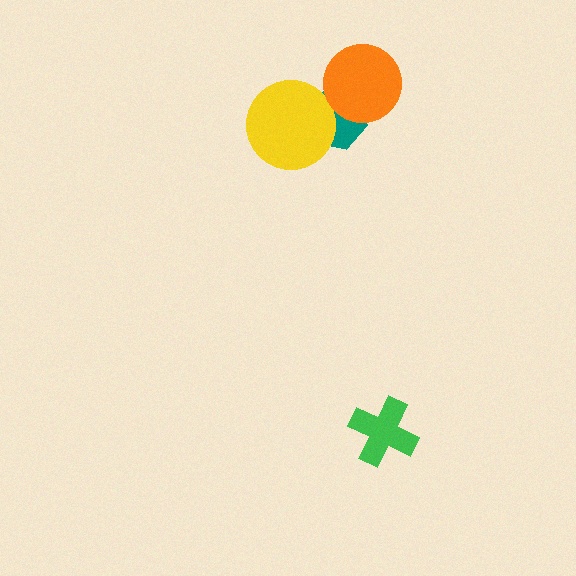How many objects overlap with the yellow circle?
1 object overlaps with the yellow circle.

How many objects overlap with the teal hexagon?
2 objects overlap with the teal hexagon.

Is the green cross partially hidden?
No, no other shape covers it.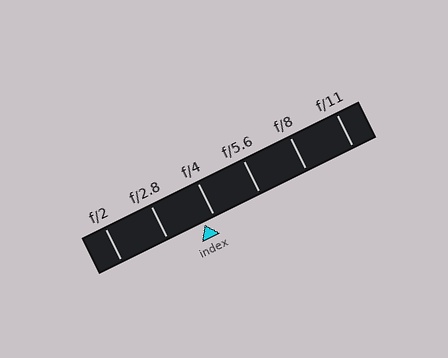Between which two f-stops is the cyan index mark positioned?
The index mark is between f/2.8 and f/4.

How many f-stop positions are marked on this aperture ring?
There are 6 f-stop positions marked.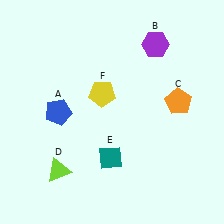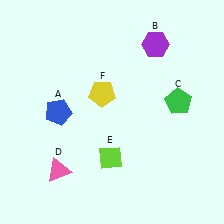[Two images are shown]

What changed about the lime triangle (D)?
In Image 1, D is lime. In Image 2, it changed to pink.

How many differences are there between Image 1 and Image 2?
There are 3 differences between the two images.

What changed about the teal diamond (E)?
In Image 1, E is teal. In Image 2, it changed to lime.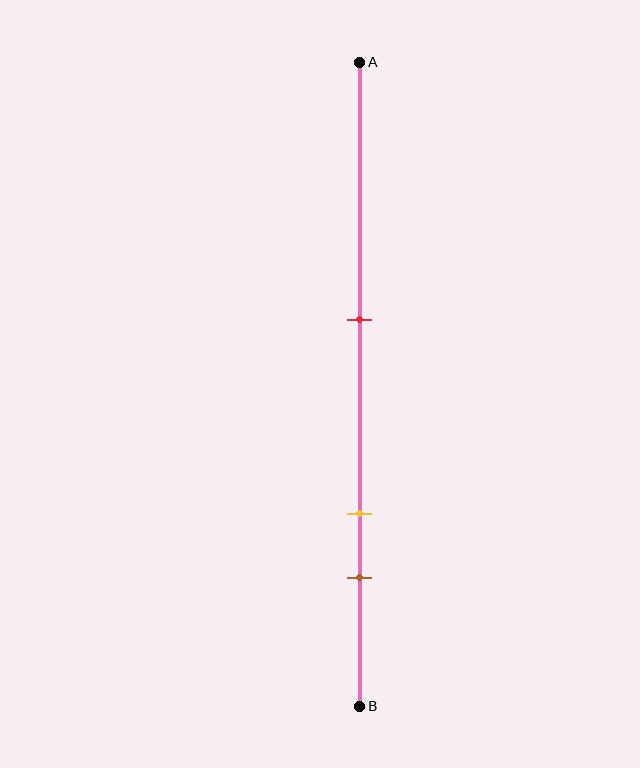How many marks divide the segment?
There are 3 marks dividing the segment.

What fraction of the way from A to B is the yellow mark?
The yellow mark is approximately 70% (0.7) of the way from A to B.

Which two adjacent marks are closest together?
The yellow and brown marks are the closest adjacent pair.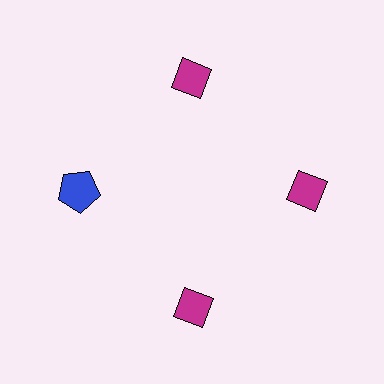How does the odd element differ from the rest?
It differs in both color (blue instead of magenta) and shape (pentagon instead of diamond).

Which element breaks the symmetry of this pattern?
The blue pentagon at roughly the 9 o'clock position breaks the symmetry. All other shapes are magenta diamonds.